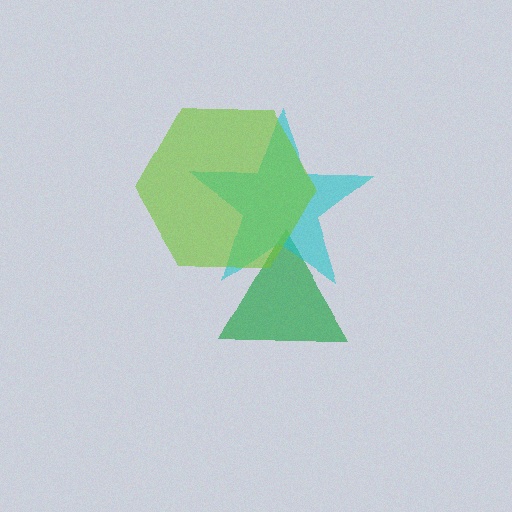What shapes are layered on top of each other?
The layered shapes are: a green triangle, a cyan star, a lime hexagon.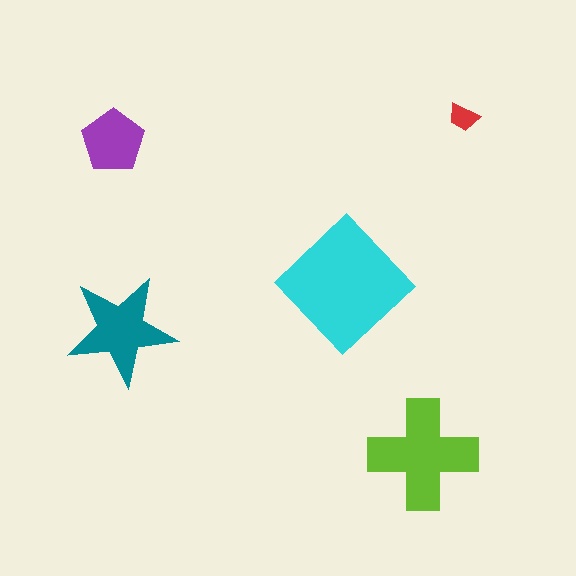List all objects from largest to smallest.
The cyan diamond, the lime cross, the teal star, the purple pentagon, the red trapezoid.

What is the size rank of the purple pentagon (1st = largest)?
4th.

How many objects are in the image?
There are 5 objects in the image.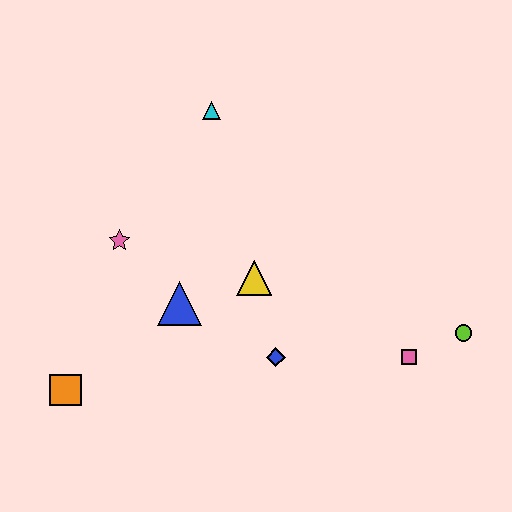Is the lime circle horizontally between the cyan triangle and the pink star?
No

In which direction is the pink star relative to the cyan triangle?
The pink star is below the cyan triangle.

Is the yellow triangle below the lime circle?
No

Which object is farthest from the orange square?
The lime circle is farthest from the orange square.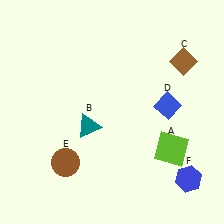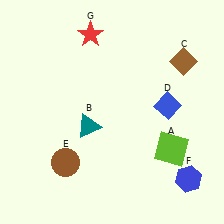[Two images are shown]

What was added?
A red star (G) was added in Image 2.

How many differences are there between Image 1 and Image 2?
There is 1 difference between the two images.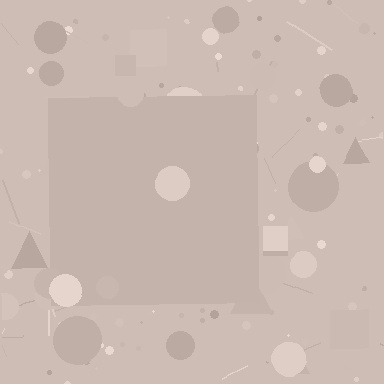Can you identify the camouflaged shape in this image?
The camouflaged shape is a square.